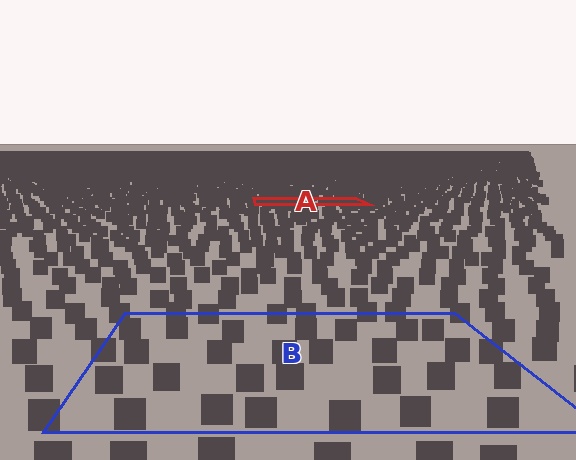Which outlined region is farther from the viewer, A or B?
Region A is farther from the viewer — the texture elements inside it appear smaller and more densely packed.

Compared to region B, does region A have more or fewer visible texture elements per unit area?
Region A has more texture elements per unit area — they are packed more densely because it is farther away.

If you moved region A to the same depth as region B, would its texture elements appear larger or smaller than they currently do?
They would appear larger. At a closer depth, the same texture elements are projected at a bigger on-screen size.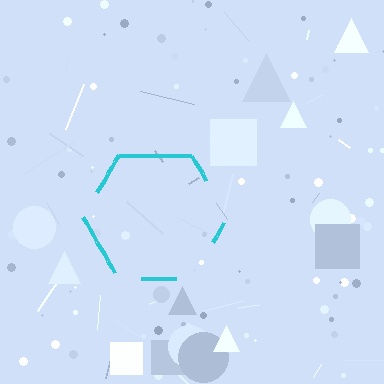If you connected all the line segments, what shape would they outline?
They would outline a hexagon.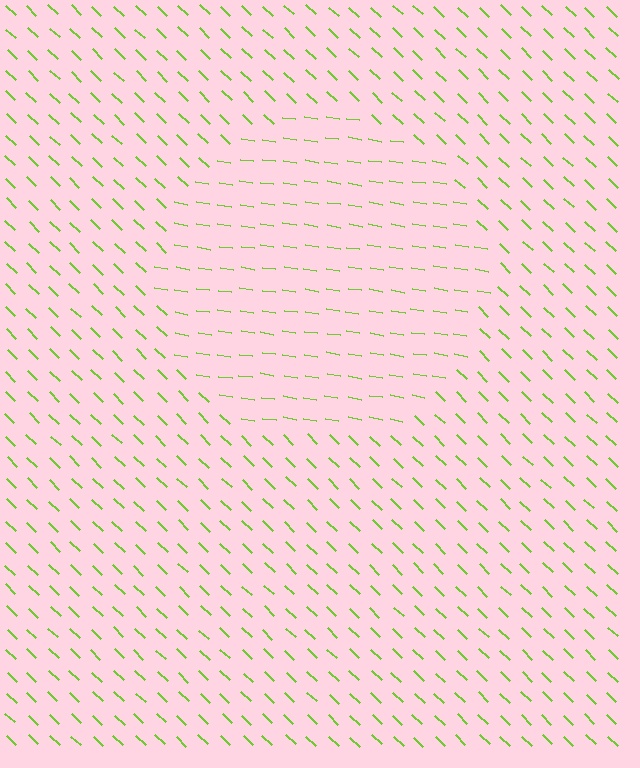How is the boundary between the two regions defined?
The boundary is defined purely by a change in line orientation (approximately 35 degrees difference). All lines are the same color and thickness.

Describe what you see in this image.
The image is filled with small lime line segments. A circle region in the image has lines oriented differently from the surrounding lines, creating a visible texture boundary.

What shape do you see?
I see a circle.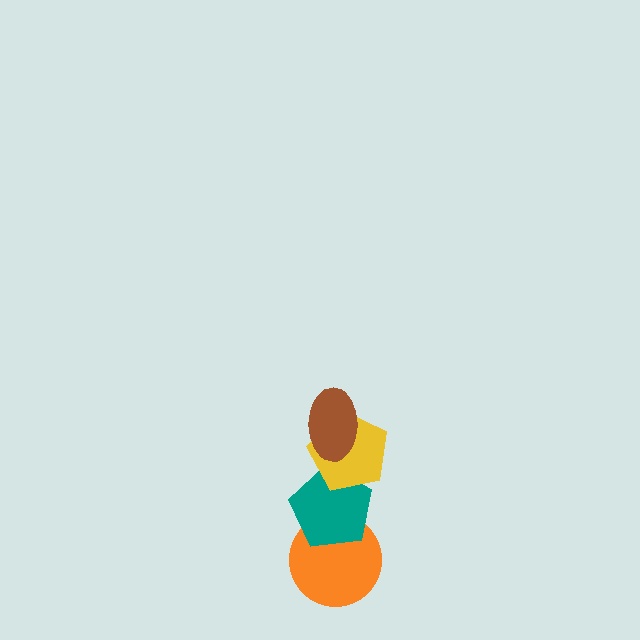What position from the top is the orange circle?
The orange circle is 4th from the top.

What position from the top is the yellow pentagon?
The yellow pentagon is 2nd from the top.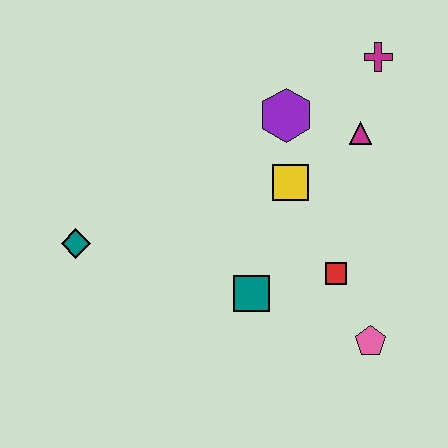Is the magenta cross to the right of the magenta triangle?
Yes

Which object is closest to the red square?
The pink pentagon is closest to the red square.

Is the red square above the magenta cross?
No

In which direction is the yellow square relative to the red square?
The yellow square is above the red square.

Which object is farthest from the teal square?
The magenta cross is farthest from the teal square.